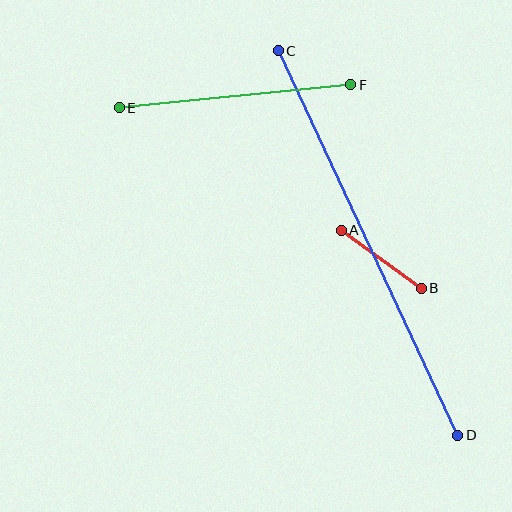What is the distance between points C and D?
The distance is approximately 424 pixels.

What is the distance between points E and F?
The distance is approximately 232 pixels.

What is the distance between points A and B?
The distance is approximately 99 pixels.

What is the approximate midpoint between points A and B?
The midpoint is at approximately (381, 259) pixels.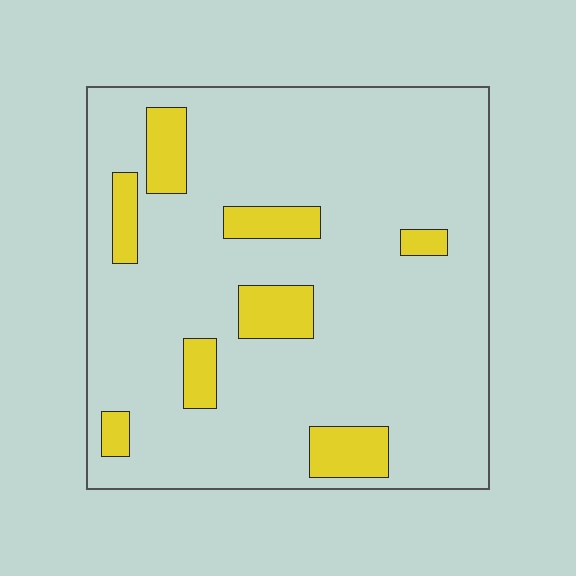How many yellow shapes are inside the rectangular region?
8.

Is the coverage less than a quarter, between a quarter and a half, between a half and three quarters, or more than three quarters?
Less than a quarter.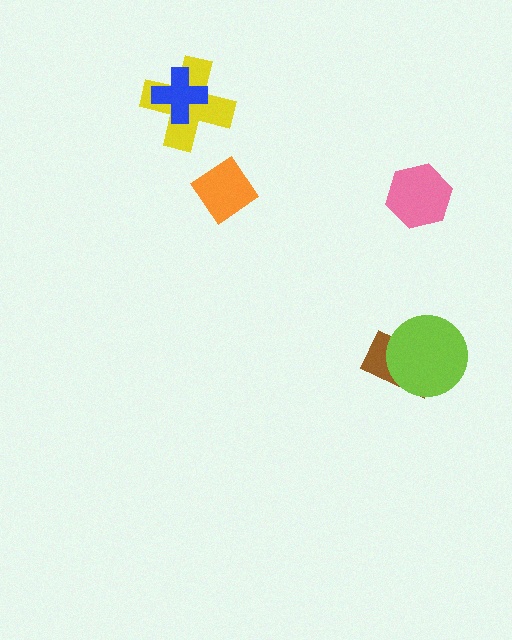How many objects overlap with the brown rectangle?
1 object overlaps with the brown rectangle.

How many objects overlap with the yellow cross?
1 object overlaps with the yellow cross.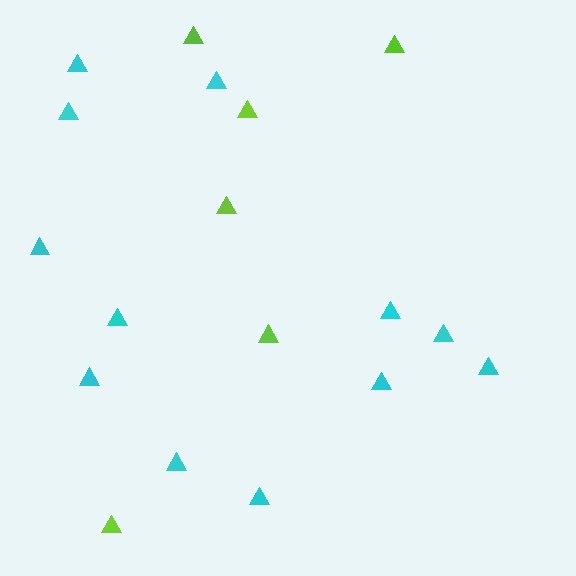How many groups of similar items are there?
There are 2 groups: one group of cyan triangles (12) and one group of lime triangles (6).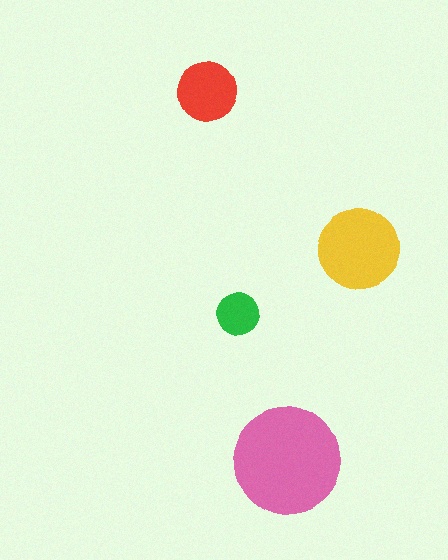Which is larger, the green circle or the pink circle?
The pink one.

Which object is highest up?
The red circle is topmost.